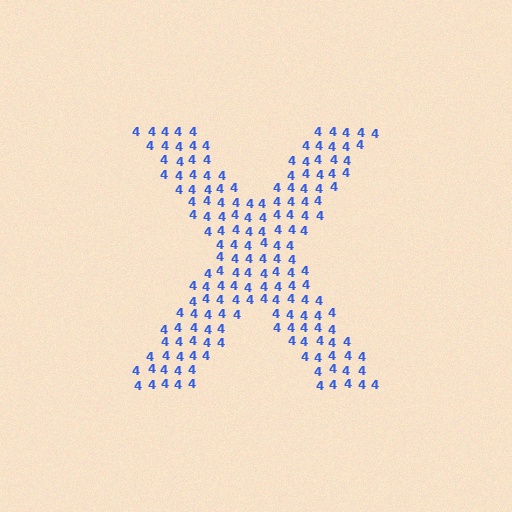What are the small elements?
The small elements are digit 4's.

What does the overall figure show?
The overall figure shows the letter X.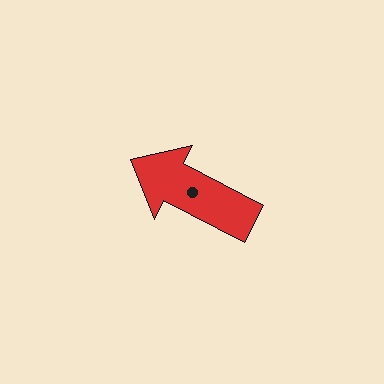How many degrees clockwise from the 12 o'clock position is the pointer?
Approximately 297 degrees.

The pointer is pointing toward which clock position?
Roughly 10 o'clock.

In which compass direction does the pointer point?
Northwest.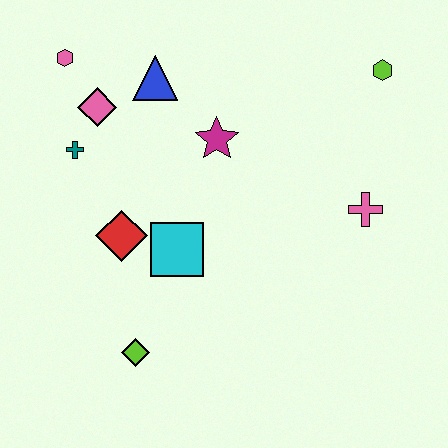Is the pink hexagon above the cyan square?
Yes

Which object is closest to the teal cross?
The pink diamond is closest to the teal cross.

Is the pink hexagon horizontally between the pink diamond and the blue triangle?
No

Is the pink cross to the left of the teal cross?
No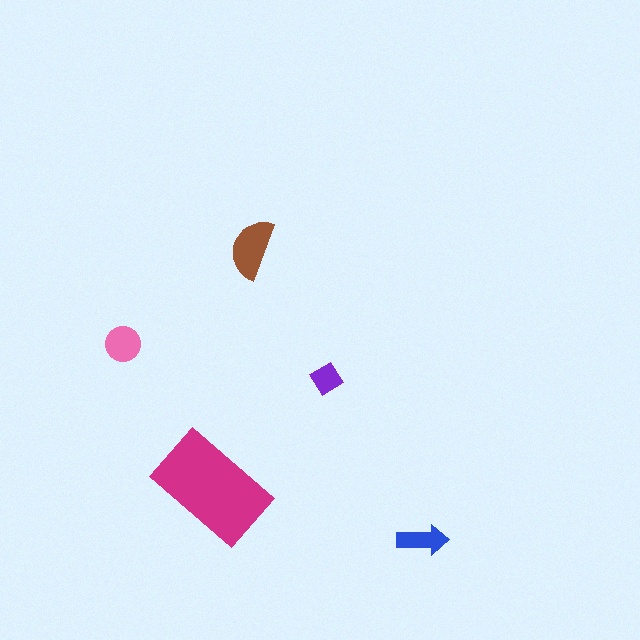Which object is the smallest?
The purple diamond.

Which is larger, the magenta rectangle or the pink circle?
The magenta rectangle.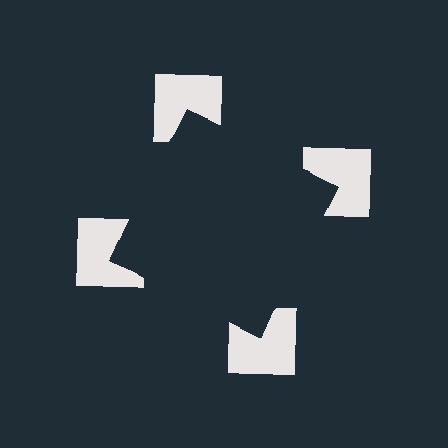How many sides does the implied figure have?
4 sides.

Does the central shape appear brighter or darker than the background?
It typically appears slightly darker than the background, even though no actual brightness change is drawn.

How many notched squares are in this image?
There are 4 — one at each vertex of the illusory square.